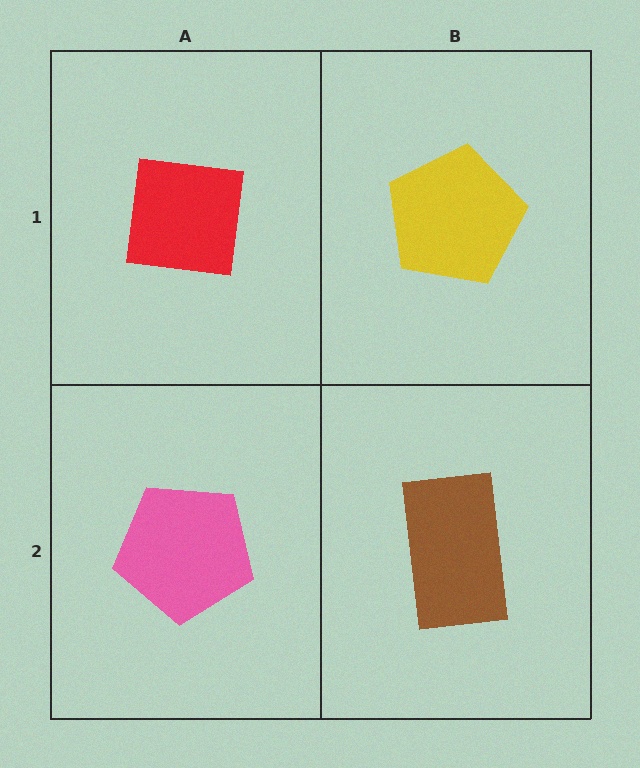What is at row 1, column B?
A yellow pentagon.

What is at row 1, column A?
A red square.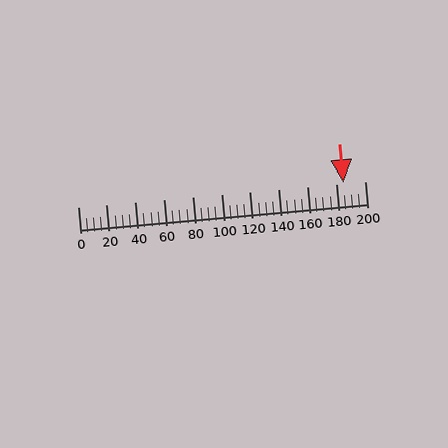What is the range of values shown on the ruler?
The ruler shows values from 0 to 200.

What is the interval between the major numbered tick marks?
The major tick marks are spaced 20 units apart.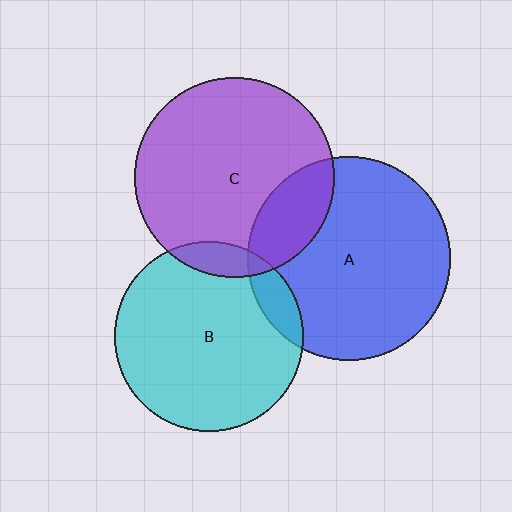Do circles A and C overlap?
Yes.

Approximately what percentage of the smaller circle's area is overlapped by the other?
Approximately 20%.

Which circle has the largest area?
Circle A (blue).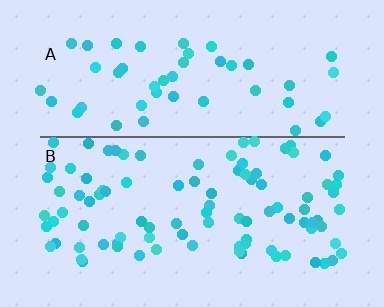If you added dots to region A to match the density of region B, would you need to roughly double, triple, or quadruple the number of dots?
Approximately double.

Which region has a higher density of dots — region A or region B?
B (the bottom).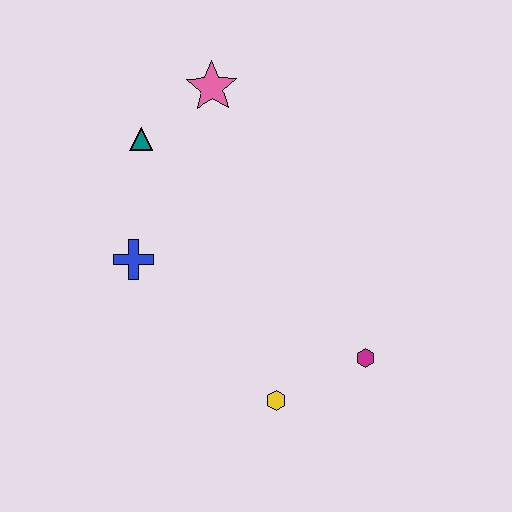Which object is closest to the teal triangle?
The pink star is closest to the teal triangle.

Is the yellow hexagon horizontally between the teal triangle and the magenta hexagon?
Yes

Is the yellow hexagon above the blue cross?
No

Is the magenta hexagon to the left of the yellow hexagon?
No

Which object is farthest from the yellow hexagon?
The pink star is farthest from the yellow hexagon.